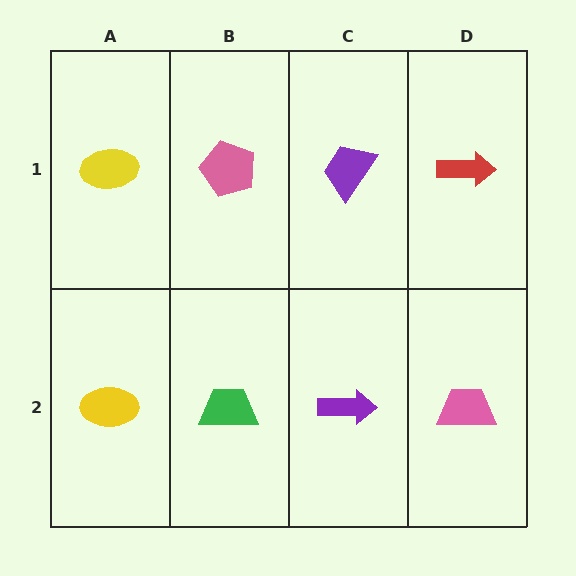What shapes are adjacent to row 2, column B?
A pink pentagon (row 1, column B), a yellow ellipse (row 2, column A), a purple arrow (row 2, column C).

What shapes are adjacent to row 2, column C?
A purple trapezoid (row 1, column C), a green trapezoid (row 2, column B), a pink trapezoid (row 2, column D).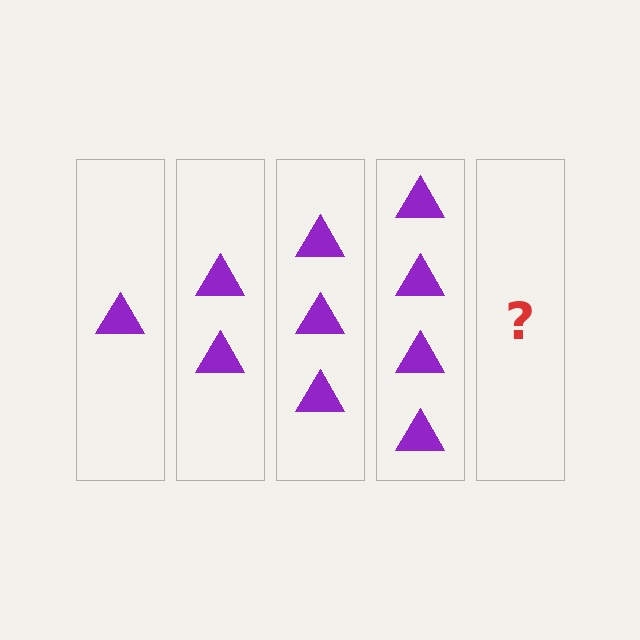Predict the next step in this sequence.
The next step is 5 triangles.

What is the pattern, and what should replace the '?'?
The pattern is that each step adds one more triangle. The '?' should be 5 triangles.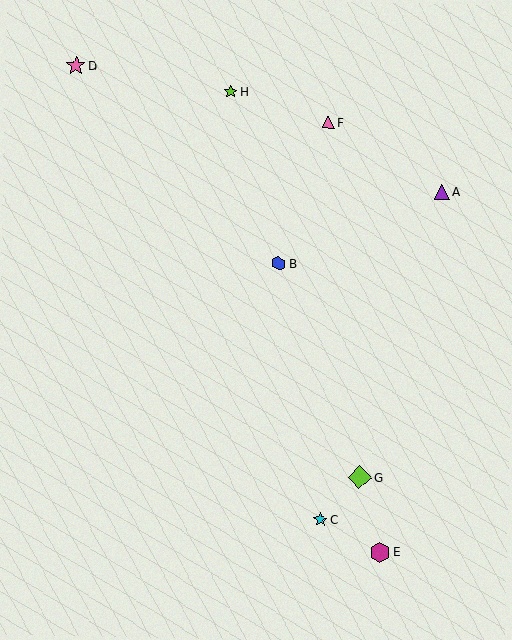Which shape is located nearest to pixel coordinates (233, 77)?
The lime star (labeled H) at (231, 92) is nearest to that location.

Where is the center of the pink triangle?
The center of the pink triangle is at (329, 122).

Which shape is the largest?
The lime diamond (labeled G) is the largest.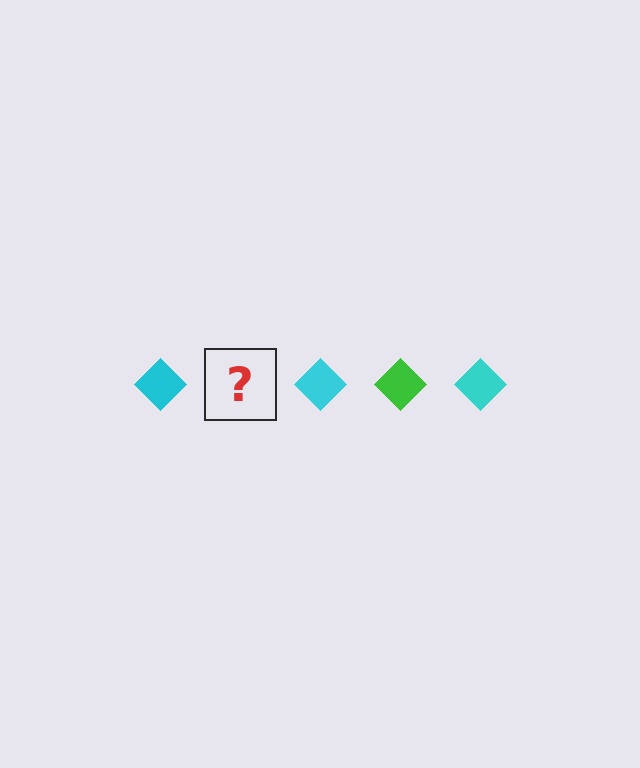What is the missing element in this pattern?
The missing element is a green diamond.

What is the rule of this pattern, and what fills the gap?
The rule is that the pattern cycles through cyan, green diamonds. The gap should be filled with a green diamond.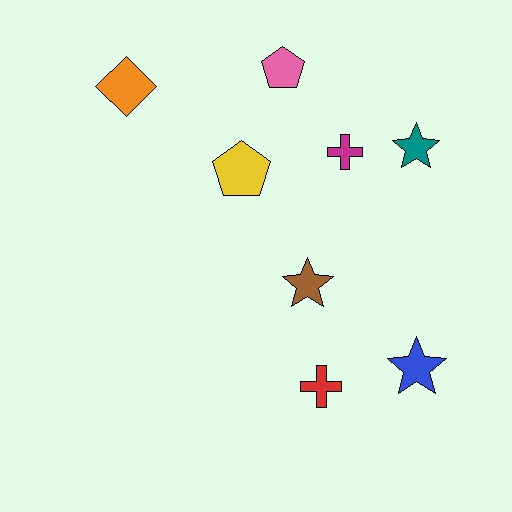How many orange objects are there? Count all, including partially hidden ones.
There is 1 orange object.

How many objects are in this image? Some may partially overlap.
There are 8 objects.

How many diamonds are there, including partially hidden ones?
There is 1 diamond.